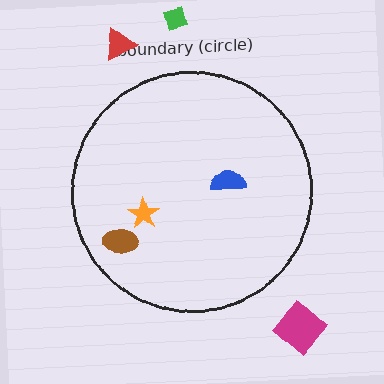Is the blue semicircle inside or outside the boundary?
Inside.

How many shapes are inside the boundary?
3 inside, 3 outside.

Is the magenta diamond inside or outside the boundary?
Outside.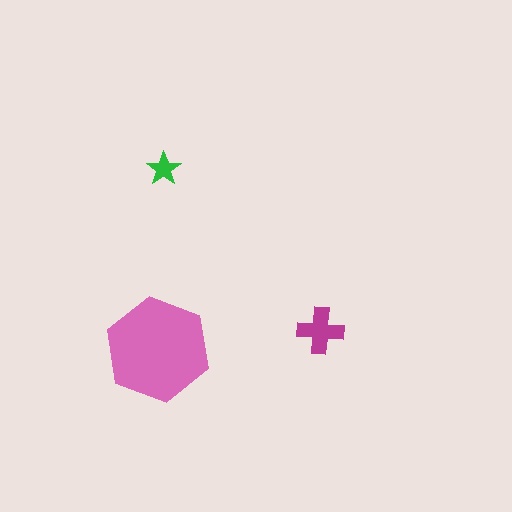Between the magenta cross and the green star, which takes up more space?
The magenta cross.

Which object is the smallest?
The green star.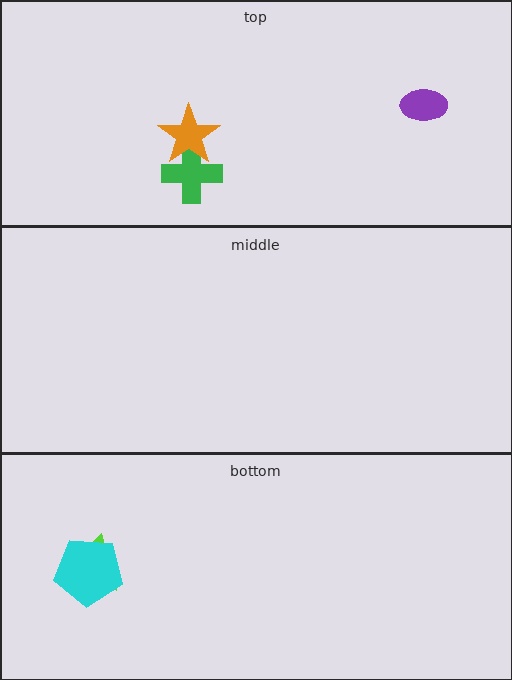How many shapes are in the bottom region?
2.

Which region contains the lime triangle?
The bottom region.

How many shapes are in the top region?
3.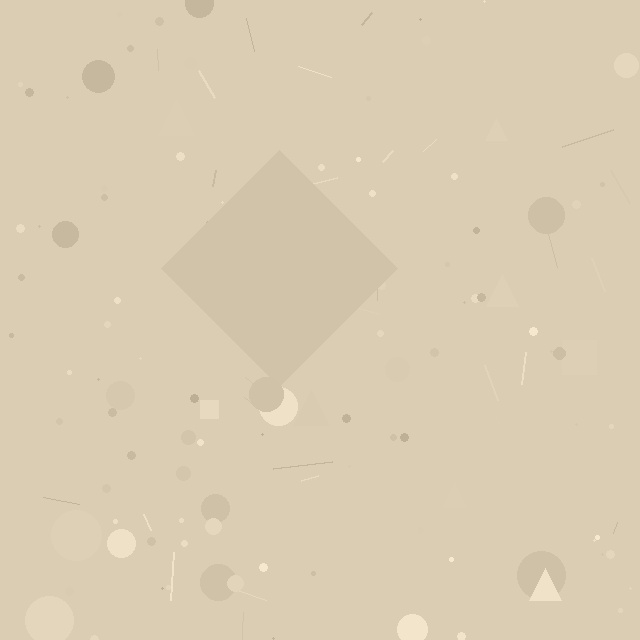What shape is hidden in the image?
A diamond is hidden in the image.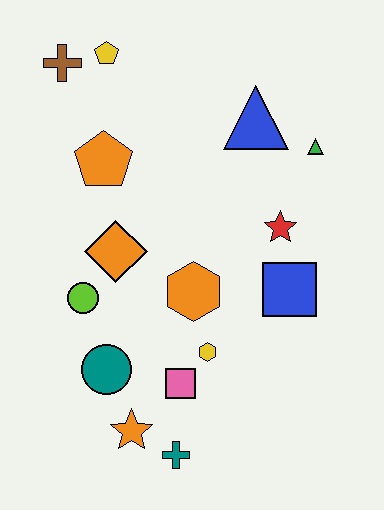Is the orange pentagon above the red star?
Yes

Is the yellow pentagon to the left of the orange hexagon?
Yes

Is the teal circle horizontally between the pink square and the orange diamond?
No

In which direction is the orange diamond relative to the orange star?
The orange diamond is above the orange star.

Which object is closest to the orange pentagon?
The orange diamond is closest to the orange pentagon.